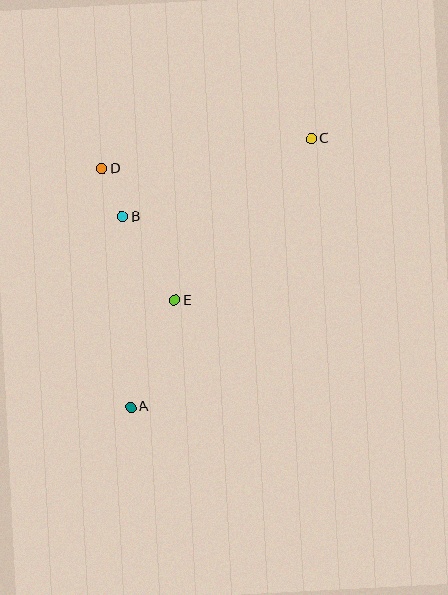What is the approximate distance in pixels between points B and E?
The distance between B and E is approximately 99 pixels.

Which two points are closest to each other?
Points B and D are closest to each other.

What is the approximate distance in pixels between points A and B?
The distance between A and B is approximately 191 pixels.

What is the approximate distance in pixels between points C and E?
The distance between C and E is approximately 211 pixels.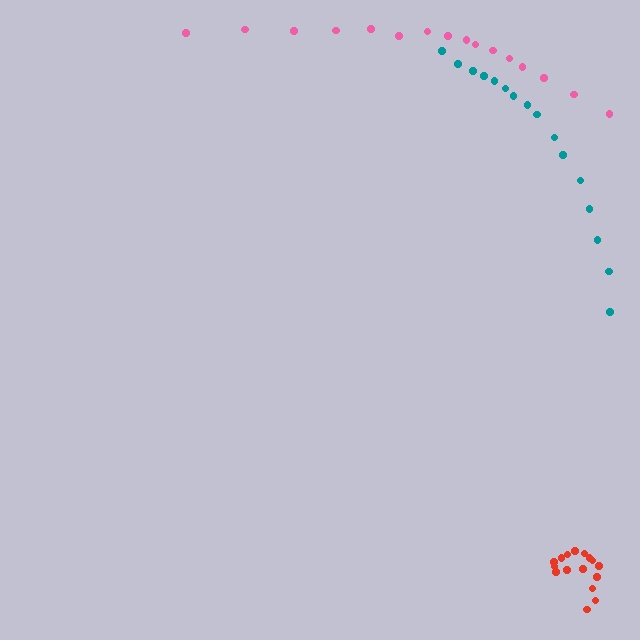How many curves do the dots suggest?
There are 3 distinct paths.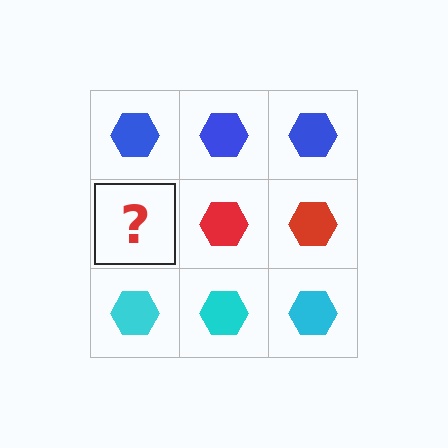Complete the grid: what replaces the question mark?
The question mark should be replaced with a red hexagon.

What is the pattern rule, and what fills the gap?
The rule is that each row has a consistent color. The gap should be filled with a red hexagon.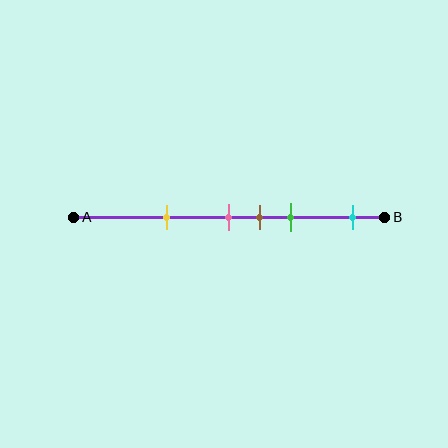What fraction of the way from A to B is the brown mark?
The brown mark is approximately 60% (0.6) of the way from A to B.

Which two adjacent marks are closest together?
The pink and brown marks are the closest adjacent pair.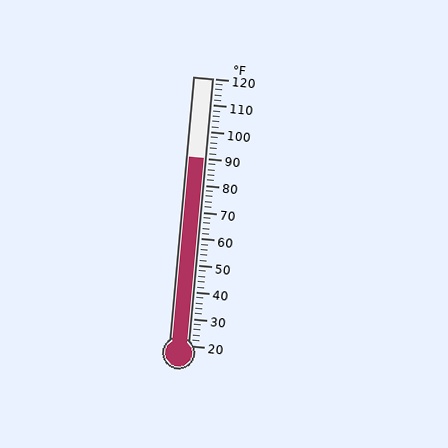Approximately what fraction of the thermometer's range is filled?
The thermometer is filled to approximately 70% of its range.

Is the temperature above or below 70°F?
The temperature is above 70°F.